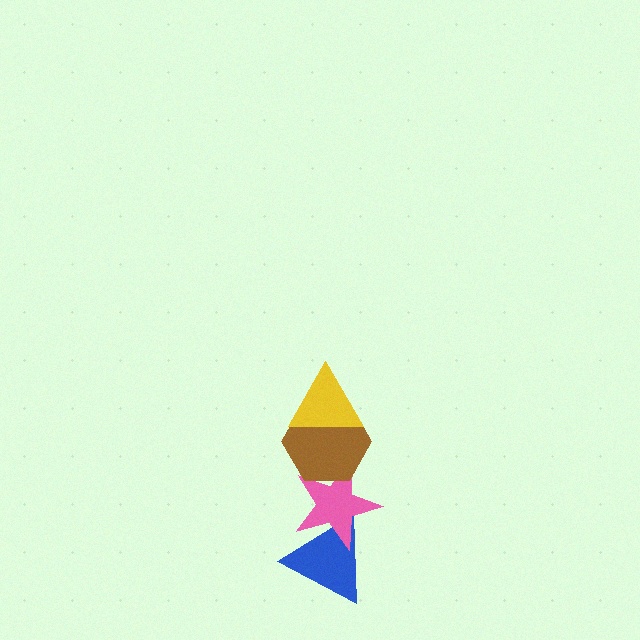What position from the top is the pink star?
The pink star is 3rd from the top.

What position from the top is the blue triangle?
The blue triangle is 4th from the top.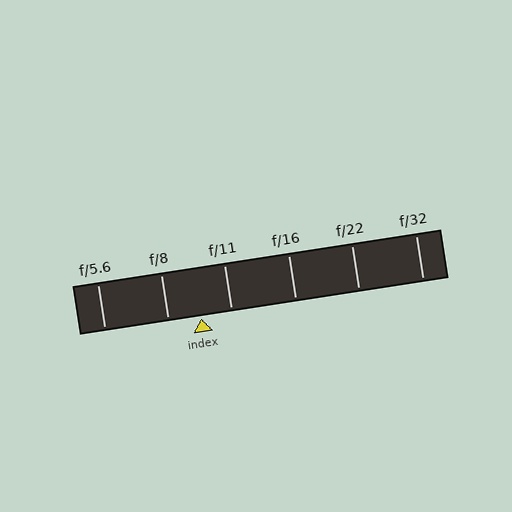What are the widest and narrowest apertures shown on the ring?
The widest aperture shown is f/5.6 and the narrowest is f/32.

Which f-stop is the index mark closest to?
The index mark is closest to f/11.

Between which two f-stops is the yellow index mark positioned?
The index mark is between f/8 and f/11.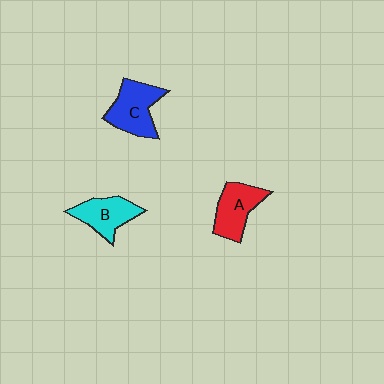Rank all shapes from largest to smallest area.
From largest to smallest: C (blue), A (red), B (cyan).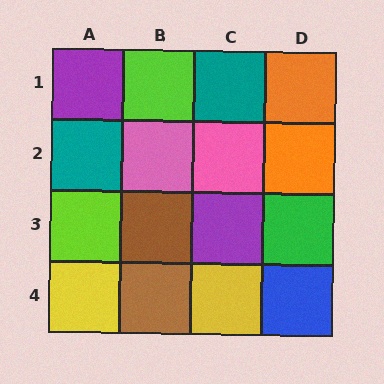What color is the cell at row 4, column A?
Yellow.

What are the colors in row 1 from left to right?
Purple, lime, teal, orange.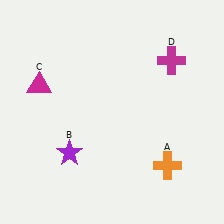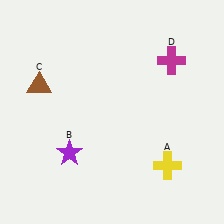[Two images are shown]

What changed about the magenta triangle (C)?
In Image 1, C is magenta. In Image 2, it changed to brown.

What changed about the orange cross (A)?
In Image 1, A is orange. In Image 2, it changed to yellow.